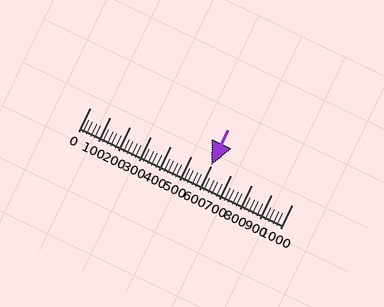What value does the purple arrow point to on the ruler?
The purple arrow points to approximately 600.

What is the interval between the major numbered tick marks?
The major tick marks are spaced 100 units apart.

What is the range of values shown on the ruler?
The ruler shows values from 0 to 1000.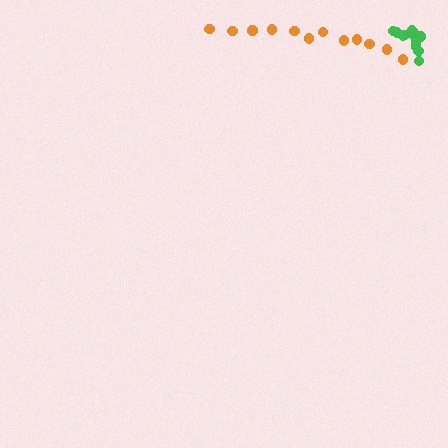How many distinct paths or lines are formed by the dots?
There are 2 distinct paths.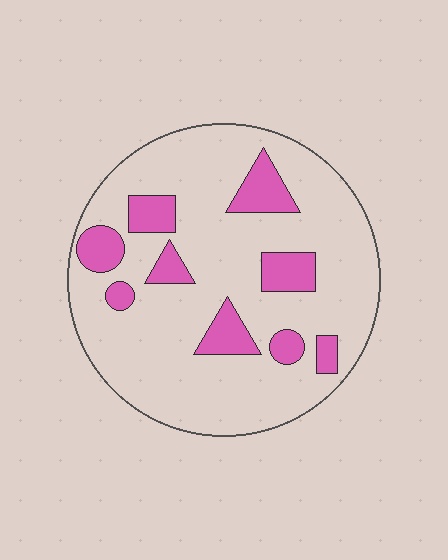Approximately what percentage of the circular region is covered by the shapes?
Approximately 20%.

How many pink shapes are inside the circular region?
9.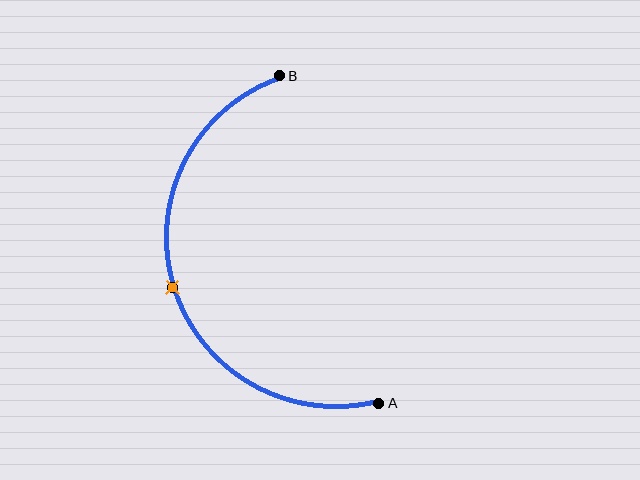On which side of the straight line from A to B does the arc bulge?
The arc bulges to the left of the straight line connecting A and B.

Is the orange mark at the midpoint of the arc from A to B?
Yes. The orange mark lies on the arc at equal arc-length from both A and B — it is the arc midpoint.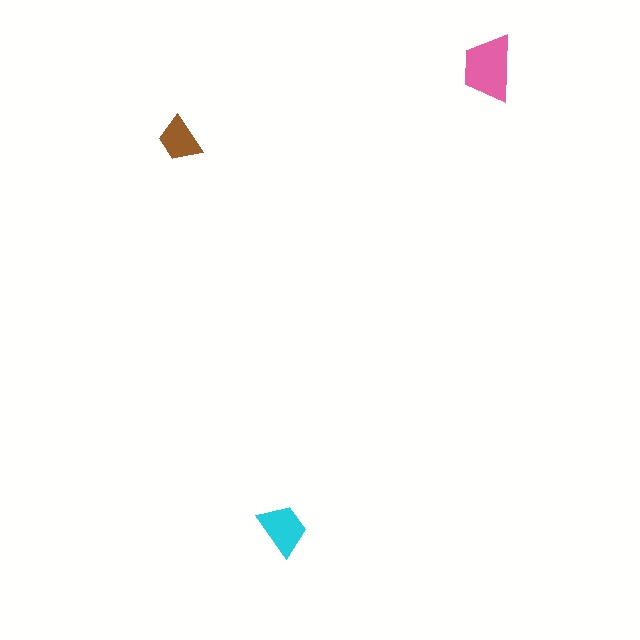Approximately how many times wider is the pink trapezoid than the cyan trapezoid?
About 1.5 times wider.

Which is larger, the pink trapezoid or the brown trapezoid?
The pink one.